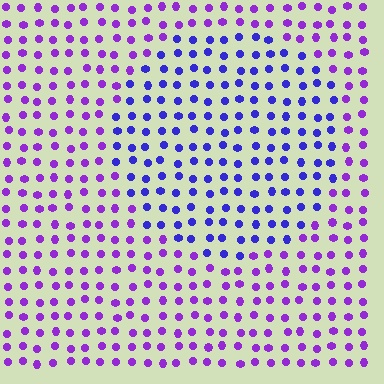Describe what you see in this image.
The image is filled with small purple elements in a uniform arrangement. A circle-shaped region is visible where the elements are tinted to a slightly different hue, forming a subtle color boundary.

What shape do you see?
I see a circle.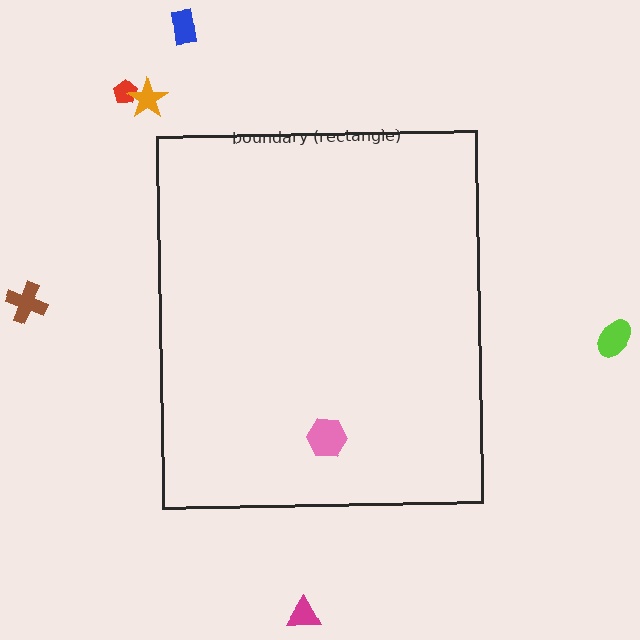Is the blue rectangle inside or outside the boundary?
Outside.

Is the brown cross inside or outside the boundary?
Outside.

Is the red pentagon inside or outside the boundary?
Outside.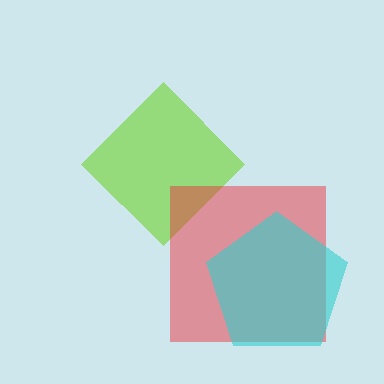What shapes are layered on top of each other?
The layered shapes are: a lime diamond, a red square, a cyan pentagon.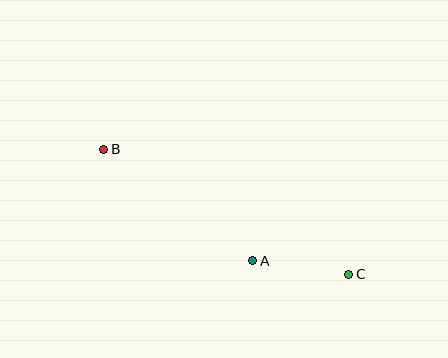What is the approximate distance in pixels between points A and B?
The distance between A and B is approximately 187 pixels.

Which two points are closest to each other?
Points A and C are closest to each other.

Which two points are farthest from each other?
Points B and C are farthest from each other.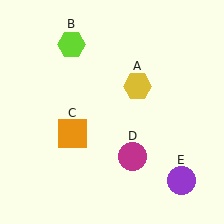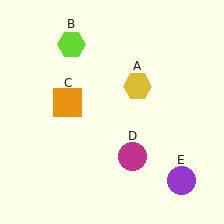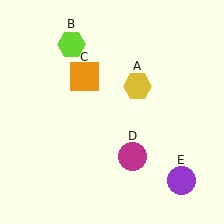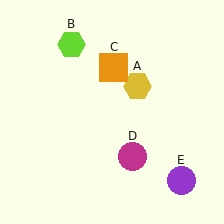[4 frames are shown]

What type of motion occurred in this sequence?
The orange square (object C) rotated clockwise around the center of the scene.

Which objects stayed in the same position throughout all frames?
Yellow hexagon (object A) and lime hexagon (object B) and magenta circle (object D) and purple circle (object E) remained stationary.